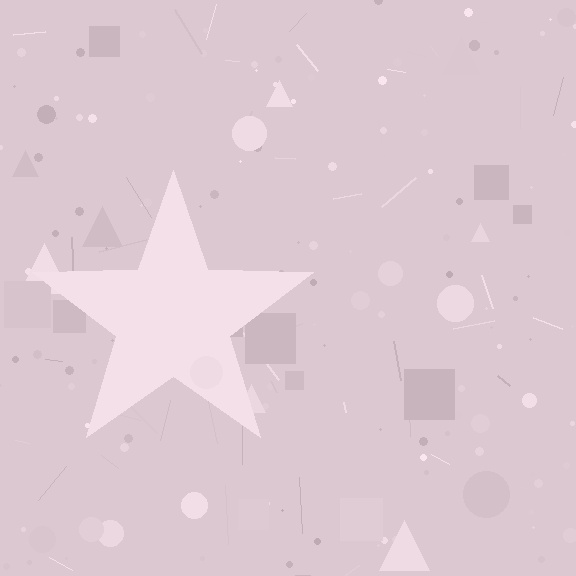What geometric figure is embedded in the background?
A star is embedded in the background.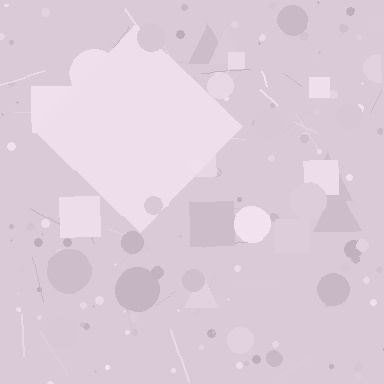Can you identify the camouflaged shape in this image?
The camouflaged shape is a diamond.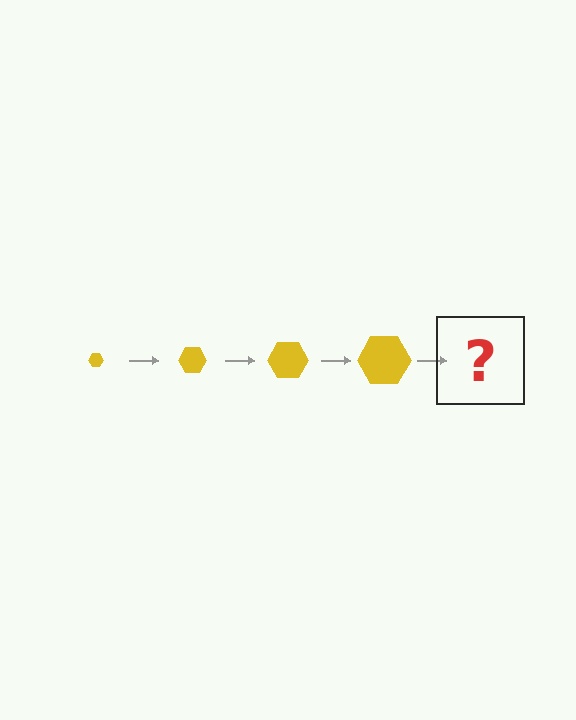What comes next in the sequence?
The next element should be a yellow hexagon, larger than the previous one.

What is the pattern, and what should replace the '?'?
The pattern is that the hexagon gets progressively larger each step. The '?' should be a yellow hexagon, larger than the previous one.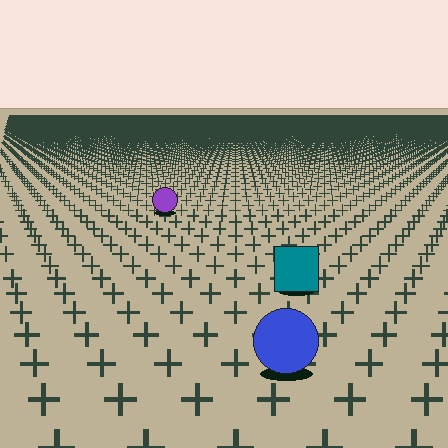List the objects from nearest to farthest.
From nearest to farthest: the blue circle, the teal square, the purple circle.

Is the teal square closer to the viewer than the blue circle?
No. The blue circle is closer — you can tell from the texture gradient: the ground texture is coarser near it.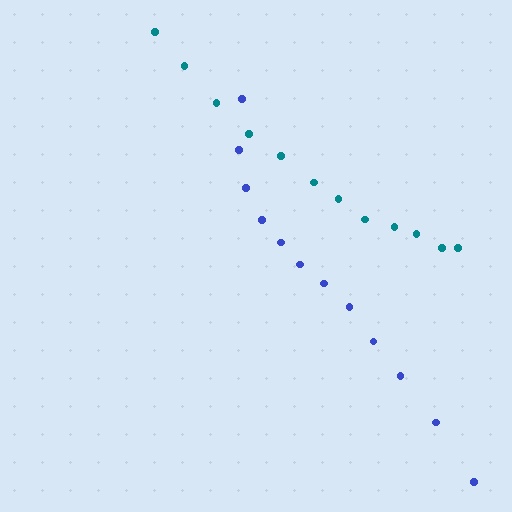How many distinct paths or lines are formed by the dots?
There are 2 distinct paths.